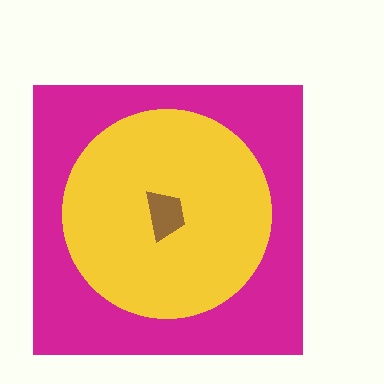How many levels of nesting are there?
3.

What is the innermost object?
The brown trapezoid.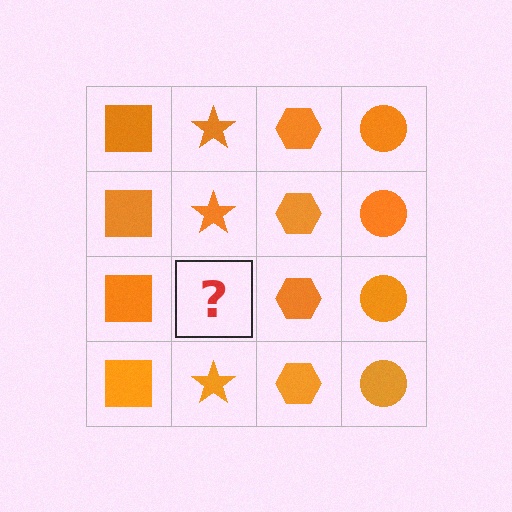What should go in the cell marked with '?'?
The missing cell should contain an orange star.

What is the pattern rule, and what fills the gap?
The rule is that each column has a consistent shape. The gap should be filled with an orange star.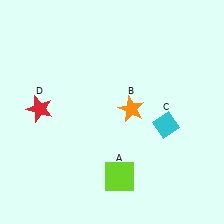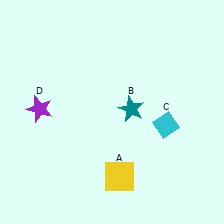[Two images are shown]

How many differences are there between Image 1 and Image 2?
There are 3 differences between the two images.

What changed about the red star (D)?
In Image 1, D is red. In Image 2, it changed to purple.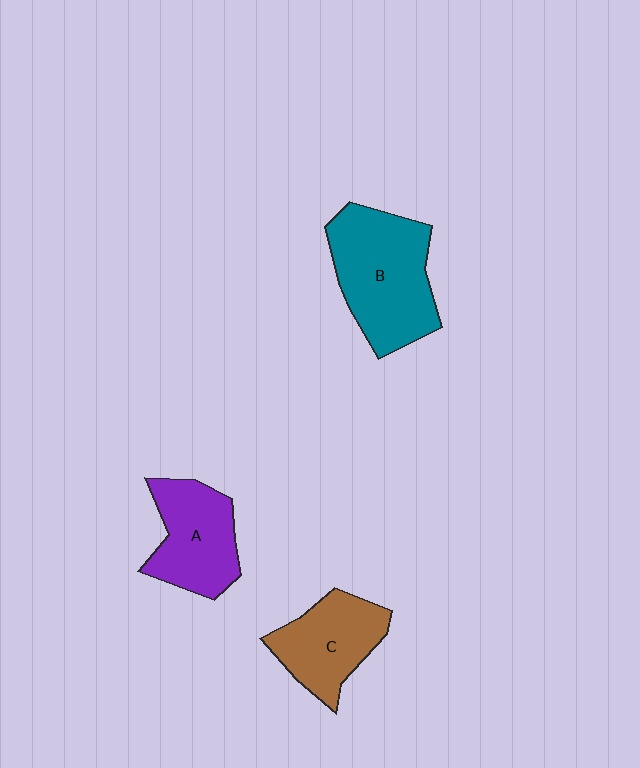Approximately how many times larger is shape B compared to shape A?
Approximately 1.4 times.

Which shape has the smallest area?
Shape C (brown).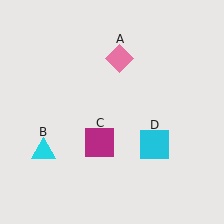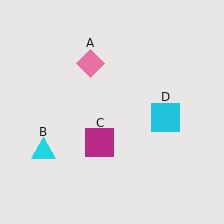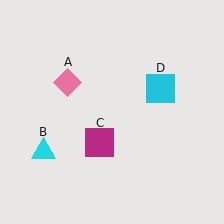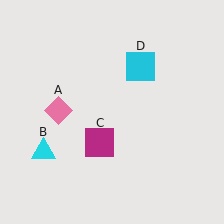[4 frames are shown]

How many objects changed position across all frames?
2 objects changed position: pink diamond (object A), cyan square (object D).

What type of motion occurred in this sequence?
The pink diamond (object A), cyan square (object D) rotated counterclockwise around the center of the scene.